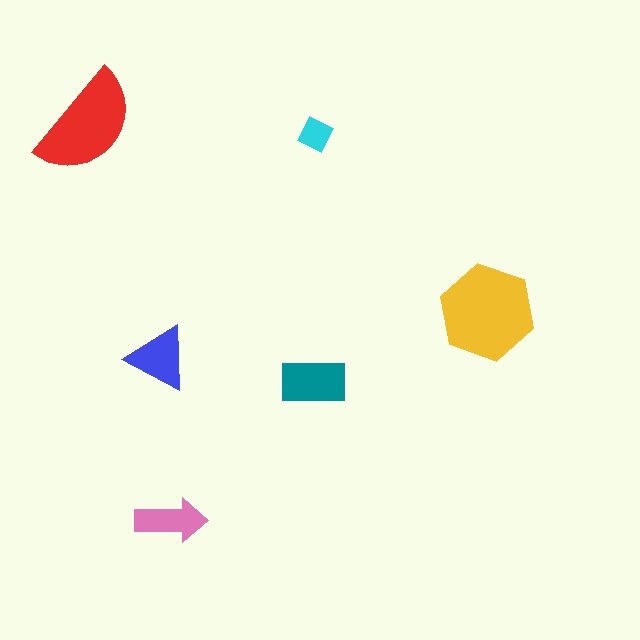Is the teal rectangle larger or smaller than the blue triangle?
Larger.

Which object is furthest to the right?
The yellow hexagon is rightmost.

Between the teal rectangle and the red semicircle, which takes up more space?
The red semicircle.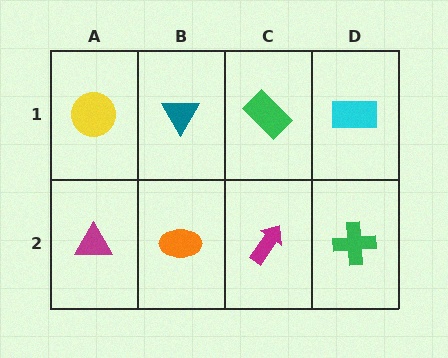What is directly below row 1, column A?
A magenta triangle.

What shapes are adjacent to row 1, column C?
A magenta arrow (row 2, column C), a teal triangle (row 1, column B), a cyan rectangle (row 1, column D).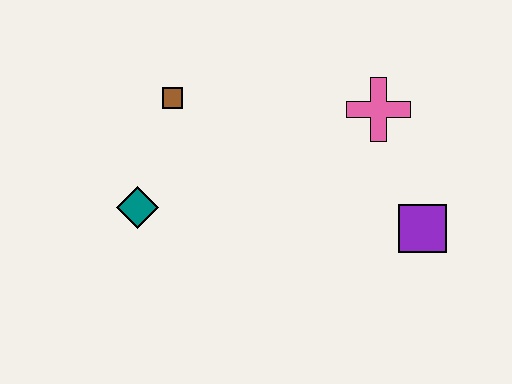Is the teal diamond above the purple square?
Yes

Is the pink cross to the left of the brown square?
No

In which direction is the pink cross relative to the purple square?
The pink cross is above the purple square.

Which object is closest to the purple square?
The pink cross is closest to the purple square.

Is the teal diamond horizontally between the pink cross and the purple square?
No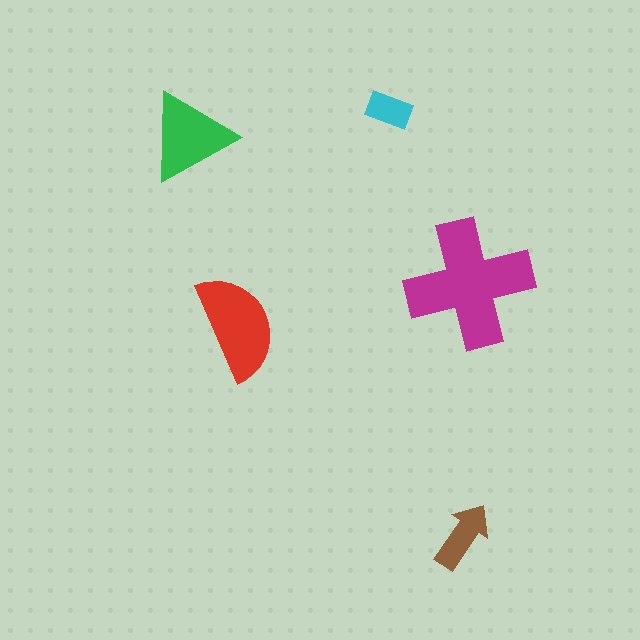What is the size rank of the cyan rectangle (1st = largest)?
5th.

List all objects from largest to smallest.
The magenta cross, the red semicircle, the green triangle, the brown arrow, the cyan rectangle.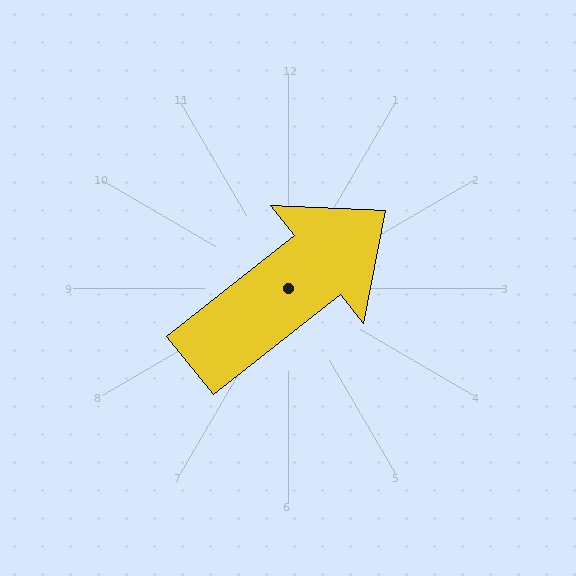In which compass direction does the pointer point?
Northeast.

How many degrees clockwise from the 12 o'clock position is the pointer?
Approximately 52 degrees.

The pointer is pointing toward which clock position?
Roughly 2 o'clock.